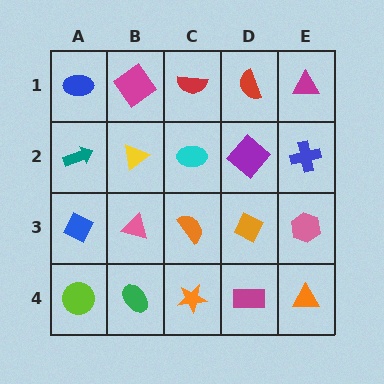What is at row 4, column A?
A lime circle.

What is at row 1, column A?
A blue ellipse.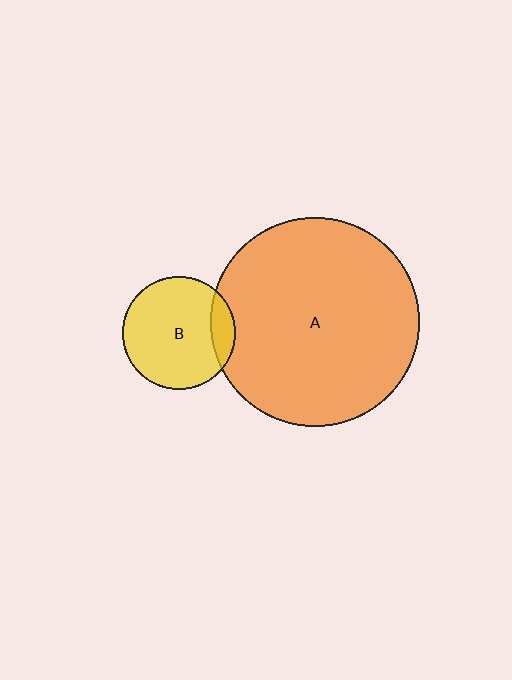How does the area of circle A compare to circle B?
Approximately 3.4 times.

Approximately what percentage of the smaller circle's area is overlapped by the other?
Approximately 15%.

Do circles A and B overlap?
Yes.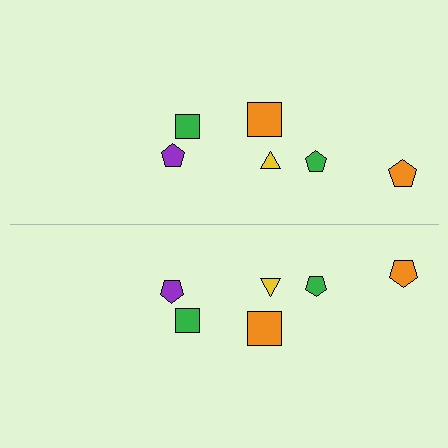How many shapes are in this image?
There are 12 shapes in this image.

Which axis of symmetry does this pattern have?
The pattern has a horizontal axis of symmetry running through the center of the image.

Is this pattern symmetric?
Yes, this pattern has bilateral (reflection) symmetry.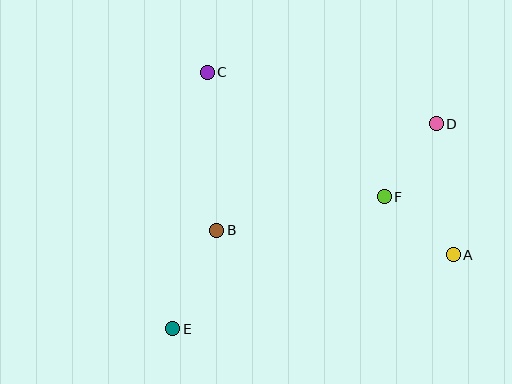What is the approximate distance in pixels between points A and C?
The distance between A and C is approximately 306 pixels.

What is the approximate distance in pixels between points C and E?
The distance between C and E is approximately 259 pixels.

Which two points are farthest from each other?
Points D and E are farthest from each other.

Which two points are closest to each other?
Points D and F are closest to each other.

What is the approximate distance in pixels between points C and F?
The distance between C and F is approximately 216 pixels.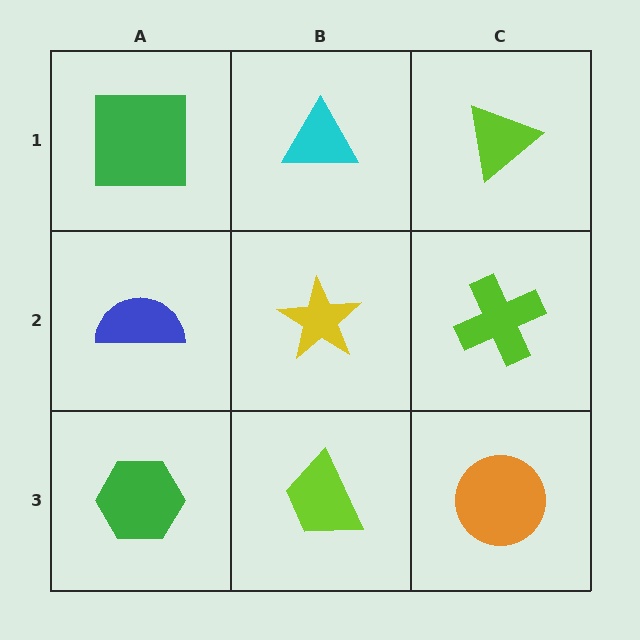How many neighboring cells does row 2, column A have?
3.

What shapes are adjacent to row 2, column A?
A green square (row 1, column A), a green hexagon (row 3, column A), a yellow star (row 2, column B).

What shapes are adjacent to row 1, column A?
A blue semicircle (row 2, column A), a cyan triangle (row 1, column B).